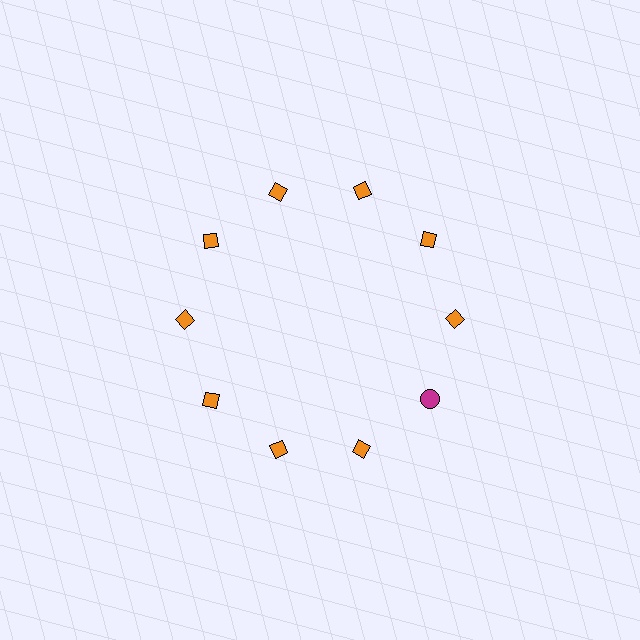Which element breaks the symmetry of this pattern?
The magenta circle at roughly the 4 o'clock position breaks the symmetry. All other shapes are orange diamonds.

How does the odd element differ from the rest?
It differs in both color (magenta instead of orange) and shape (circle instead of diamond).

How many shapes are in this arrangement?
There are 10 shapes arranged in a ring pattern.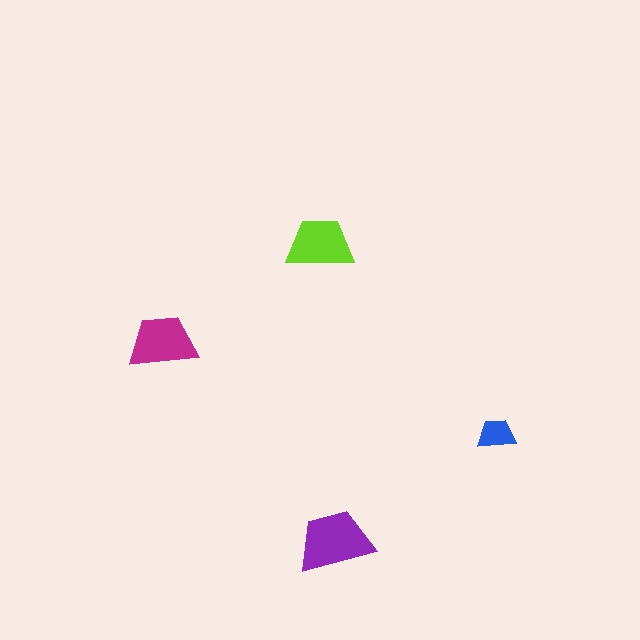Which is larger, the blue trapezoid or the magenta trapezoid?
The magenta one.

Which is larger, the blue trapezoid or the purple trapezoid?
The purple one.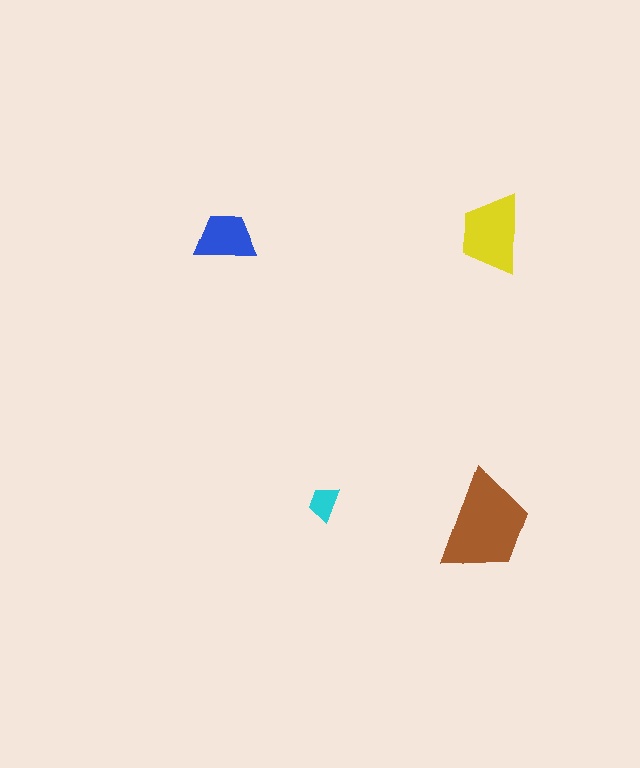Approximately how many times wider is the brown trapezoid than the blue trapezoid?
About 1.5 times wider.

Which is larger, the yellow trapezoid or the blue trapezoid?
The yellow one.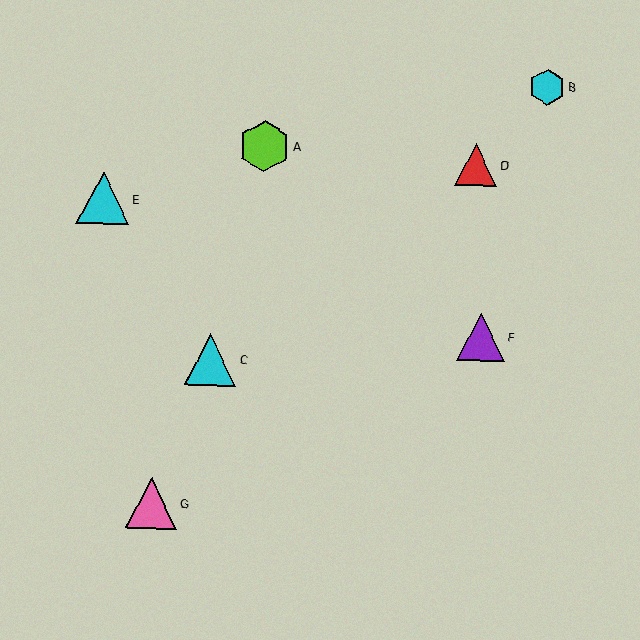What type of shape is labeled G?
Shape G is a pink triangle.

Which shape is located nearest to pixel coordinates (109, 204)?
The cyan triangle (labeled E) at (103, 198) is nearest to that location.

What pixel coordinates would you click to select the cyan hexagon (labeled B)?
Click at (547, 87) to select the cyan hexagon B.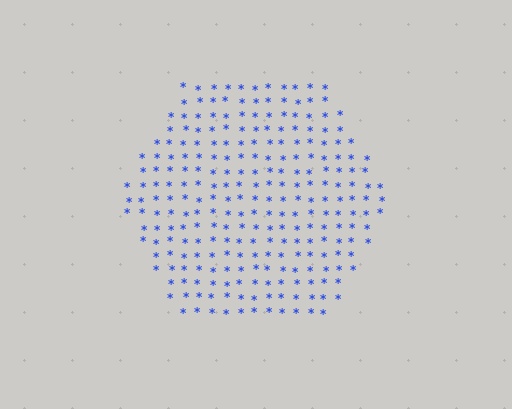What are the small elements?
The small elements are asterisks.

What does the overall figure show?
The overall figure shows a hexagon.